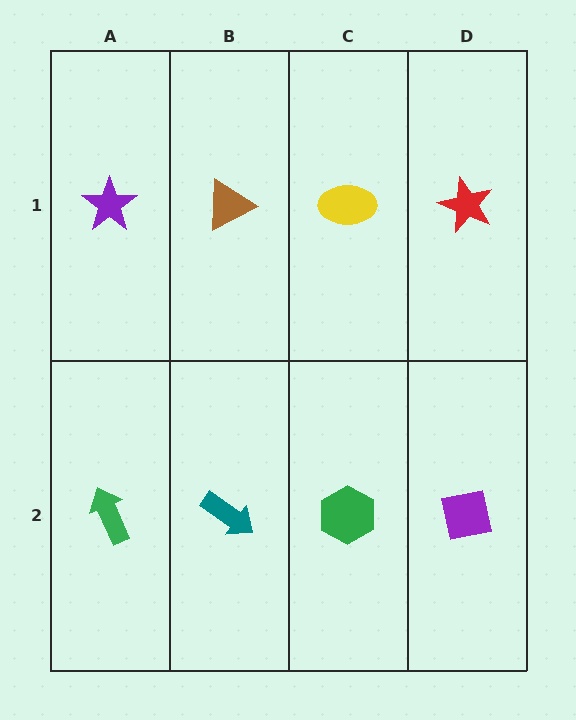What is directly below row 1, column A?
A green arrow.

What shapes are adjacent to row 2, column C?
A yellow ellipse (row 1, column C), a teal arrow (row 2, column B), a purple square (row 2, column D).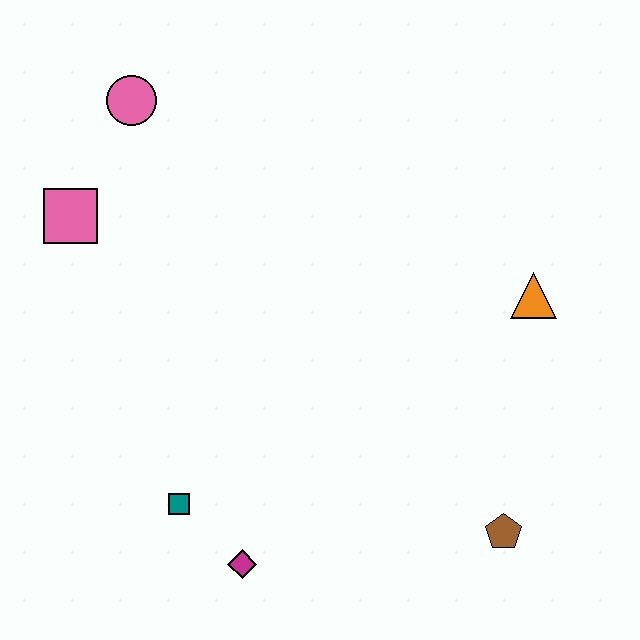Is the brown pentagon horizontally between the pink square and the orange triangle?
Yes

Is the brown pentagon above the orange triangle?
No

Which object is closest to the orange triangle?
The brown pentagon is closest to the orange triangle.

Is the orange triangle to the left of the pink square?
No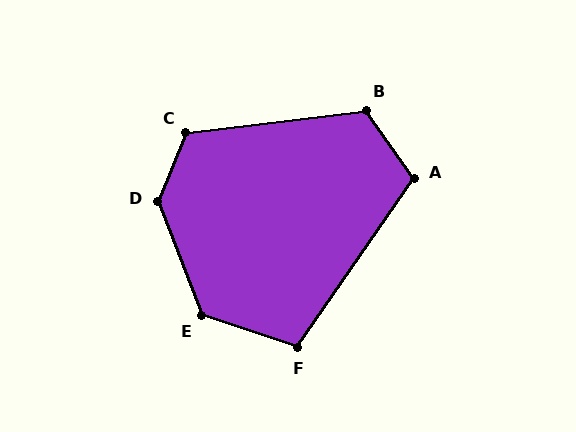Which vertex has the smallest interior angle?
F, at approximately 106 degrees.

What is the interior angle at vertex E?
Approximately 130 degrees (obtuse).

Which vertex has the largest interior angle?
D, at approximately 136 degrees.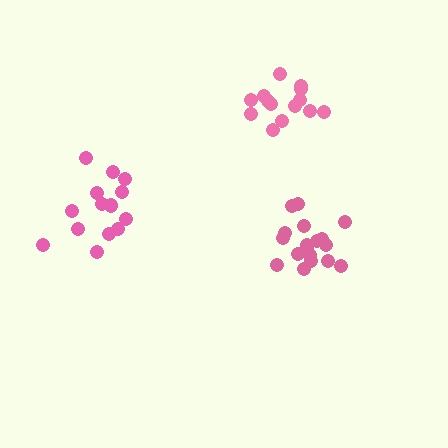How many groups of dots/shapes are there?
There are 3 groups.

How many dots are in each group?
Group 1: 15 dots, Group 2: 14 dots, Group 3: 18 dots (47 total).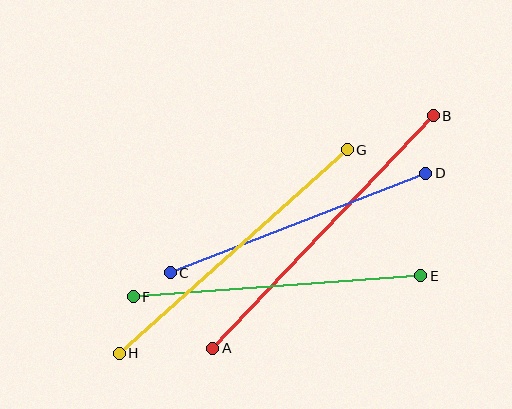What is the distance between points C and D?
The distance is approximately 274 pixels.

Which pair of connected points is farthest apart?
Points A and B are farthest apart.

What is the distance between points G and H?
The distance is approximately 305 pixels.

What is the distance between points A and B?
The distance is approximately 320 pixels.